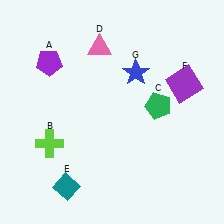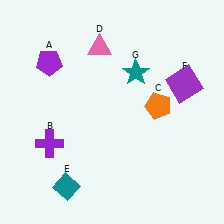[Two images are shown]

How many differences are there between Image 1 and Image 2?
There are 3 differences between the two images.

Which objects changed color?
B changed from lime to purple. C changed from green to orange. G changed from blue to teal.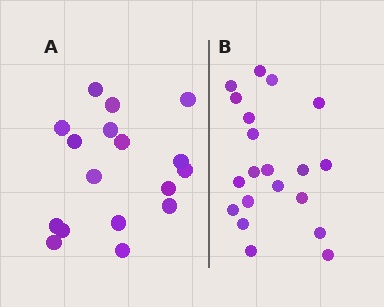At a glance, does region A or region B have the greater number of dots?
Region B (the right region) has more dots.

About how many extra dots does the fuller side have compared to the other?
Region B has just a few more — roughly 2 or 3 more dots than region A.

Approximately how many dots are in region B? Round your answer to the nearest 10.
About 20 dots.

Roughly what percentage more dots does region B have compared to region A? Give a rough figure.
About 20% more.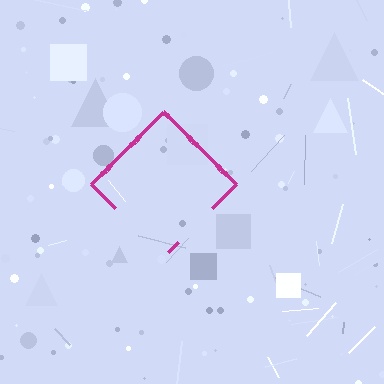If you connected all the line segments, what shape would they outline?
They would outline a diamond.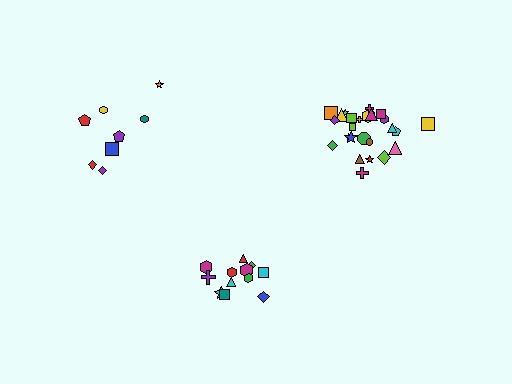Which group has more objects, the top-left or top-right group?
The top-right group.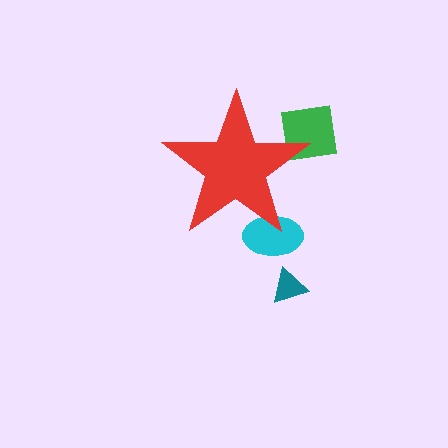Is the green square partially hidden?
Yes, the green square is partially hidden behind the red star.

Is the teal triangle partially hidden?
No, the teal triangle is fully visible.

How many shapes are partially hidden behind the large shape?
2 shapes are partially hidden.